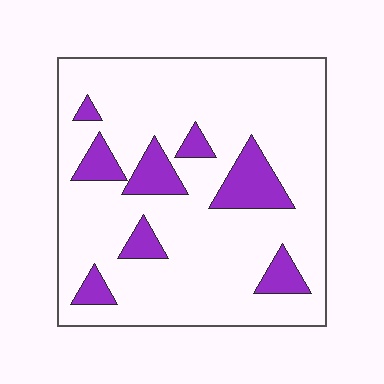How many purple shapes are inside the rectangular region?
8.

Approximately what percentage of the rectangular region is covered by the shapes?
Approximately 15%.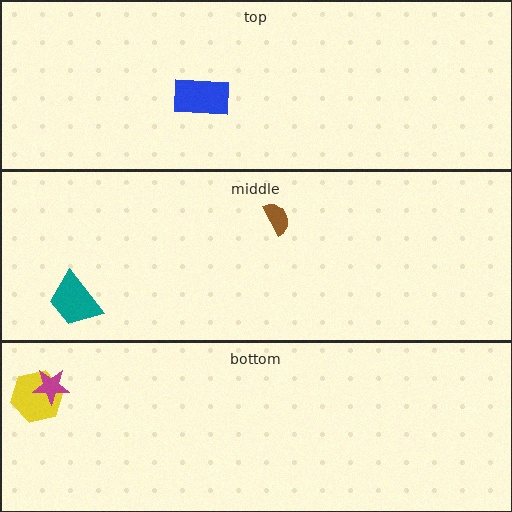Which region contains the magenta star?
The bottom region.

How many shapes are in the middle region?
2.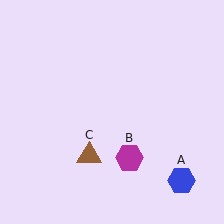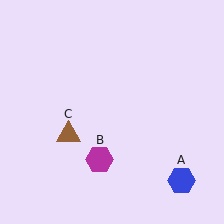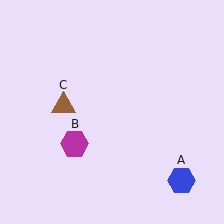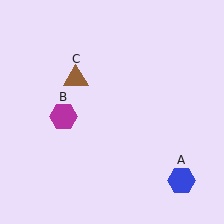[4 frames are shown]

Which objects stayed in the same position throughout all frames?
Blue hexagon (object A) remained stationary.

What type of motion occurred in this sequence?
The magenta hexagon (object B), brown triangle (object C) rotated clockwise around the center of the scene.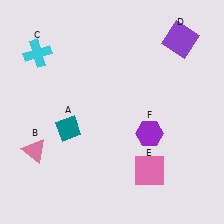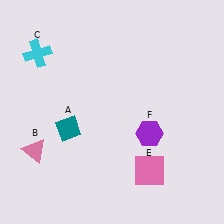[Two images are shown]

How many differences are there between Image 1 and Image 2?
There is 1 difference between the two images.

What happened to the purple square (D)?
The purple square (D) was removed in Image 2. It was in the top-right area of Image 1.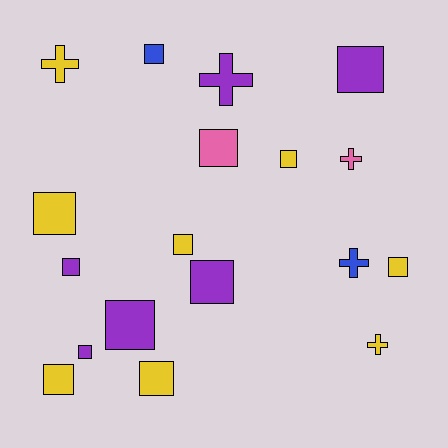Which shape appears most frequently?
Square, with 13 objects.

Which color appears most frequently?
Yellow, with 8 objects.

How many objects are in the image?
There are 18 objects.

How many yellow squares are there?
There are 6 yellow squares.